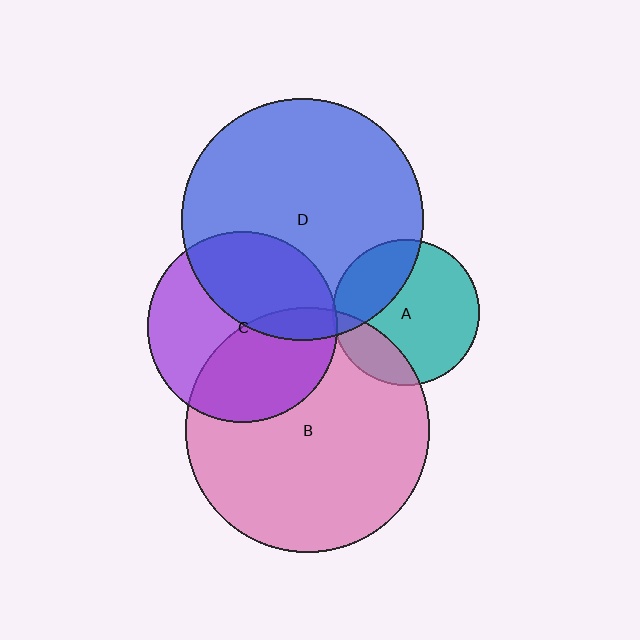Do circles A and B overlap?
Yes.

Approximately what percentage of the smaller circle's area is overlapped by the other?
Approximately 20%.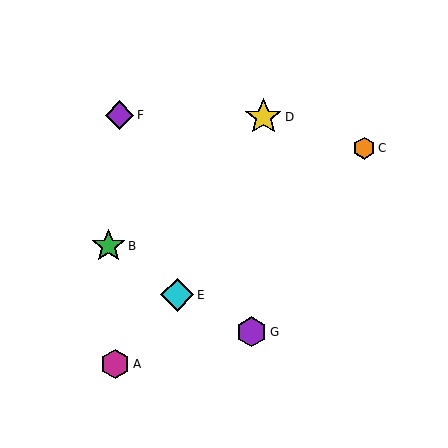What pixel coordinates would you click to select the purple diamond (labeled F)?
Click at (119, 115) to select the purple diamond F.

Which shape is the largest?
The yellow star (labeled D) is the largest.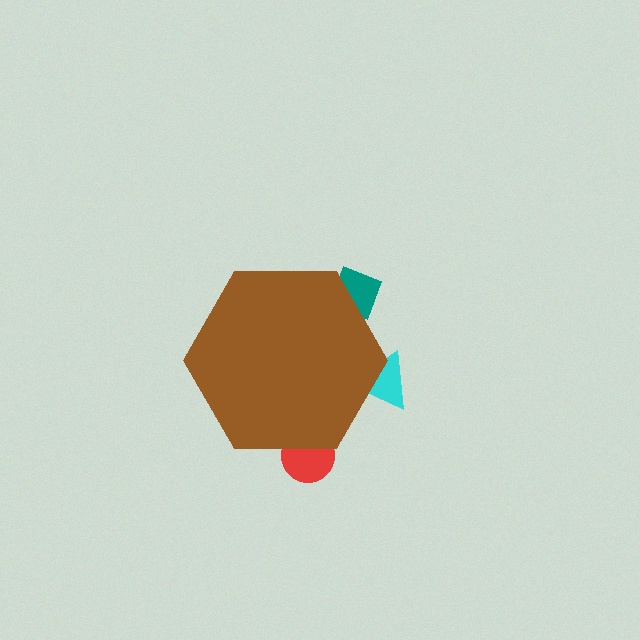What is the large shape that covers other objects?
A brown hexagon.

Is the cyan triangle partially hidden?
Yes, the cyan triangle is partially hidden behind the brown hexagon.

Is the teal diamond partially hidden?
Yes, the teal diamond is partially hidden behind the brown hexagon.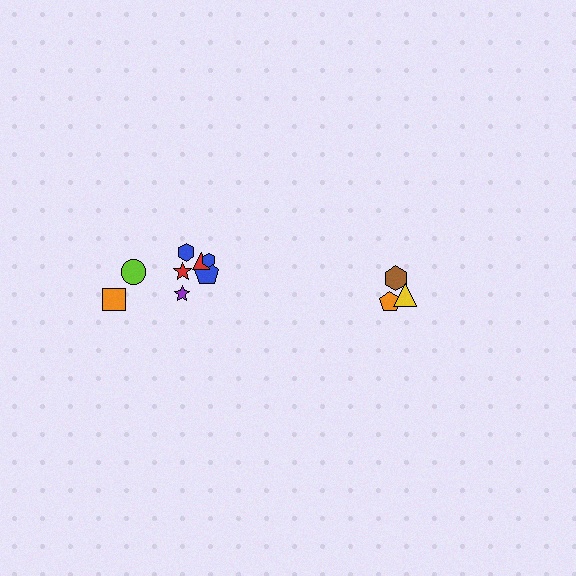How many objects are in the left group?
There are 8 objects.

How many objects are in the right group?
There are 3 objects.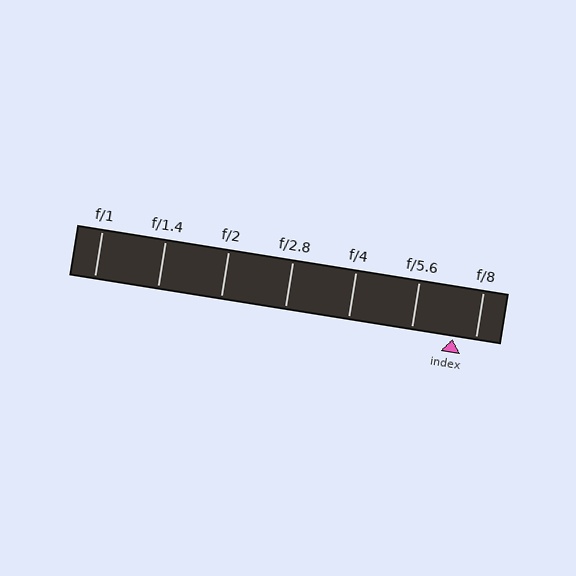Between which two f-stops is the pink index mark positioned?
The index mark is between f/5.6 and f/8.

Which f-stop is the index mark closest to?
The index mark is closest to f/8.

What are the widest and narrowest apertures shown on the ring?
The widest aperture shown is f/1 and the narrowest is f/8.